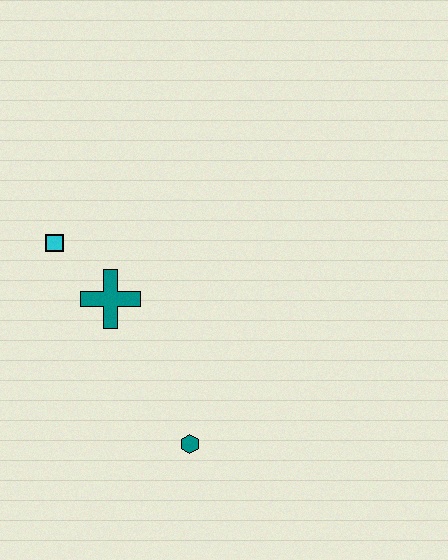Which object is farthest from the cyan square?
The teal hexagon is farthest from the cyan square.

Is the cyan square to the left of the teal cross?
Yes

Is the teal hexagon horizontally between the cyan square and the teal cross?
No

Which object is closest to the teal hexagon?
The teal cross is closest to the teal hexagon.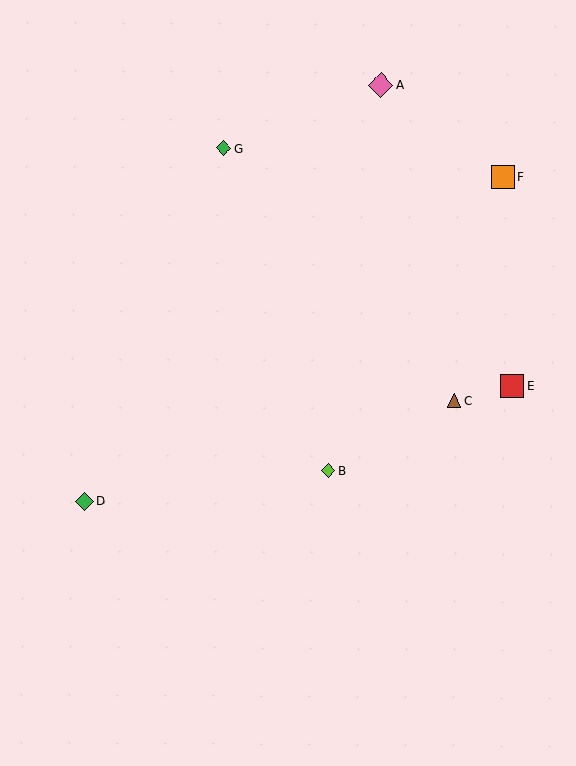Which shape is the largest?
The pink diamond (labeled A) is the largest.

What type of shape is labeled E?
Shape E is a red square.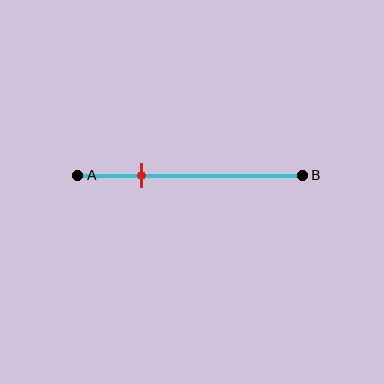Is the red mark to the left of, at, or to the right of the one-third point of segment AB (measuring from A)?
The red mark is to the left of the one-third point of segment AB.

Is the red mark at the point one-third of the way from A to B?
No, the mark is at about 30% from A, not at the 33% one-third point.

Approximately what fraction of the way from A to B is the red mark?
The red mark is approximately 30% of the way from A to B.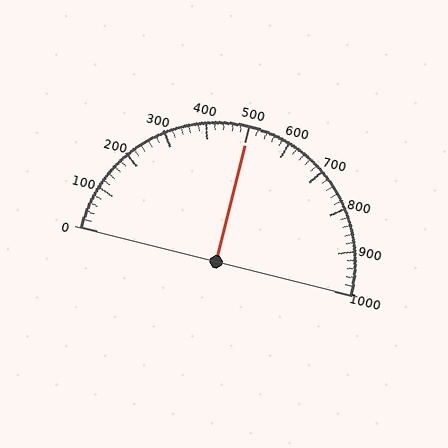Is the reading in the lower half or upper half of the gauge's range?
The reading is in the upper half of the range (0 to 1000).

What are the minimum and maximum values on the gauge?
The gauge ranges from 0 to 1000.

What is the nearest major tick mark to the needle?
The nearest major tick mark is 500.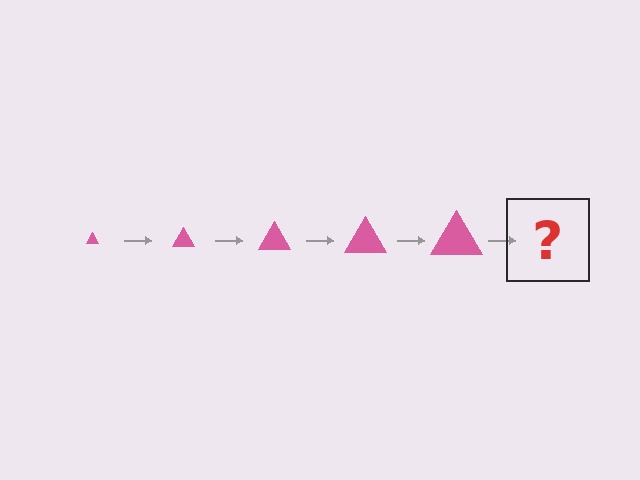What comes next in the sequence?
The next element should be a pink triangle, larger than the previous one.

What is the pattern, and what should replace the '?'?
The pattern is that the triangle gets progressively larger each step. The '?' should be a pink triangle, larger than the previous one.